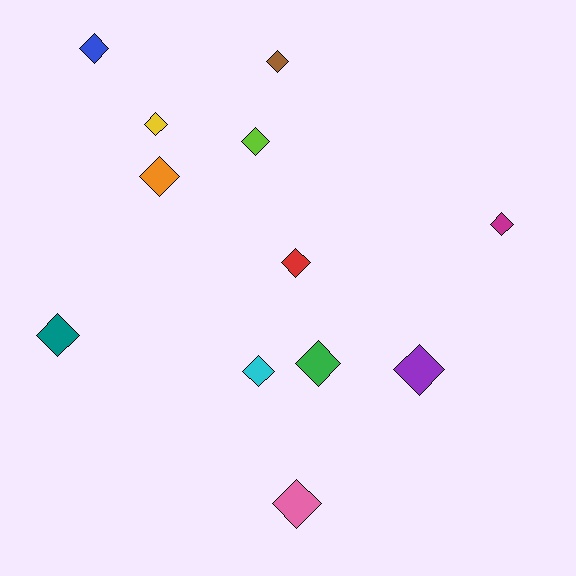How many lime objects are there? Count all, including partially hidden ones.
There is 1 lime object.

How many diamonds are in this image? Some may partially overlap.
There are 12 diamonds.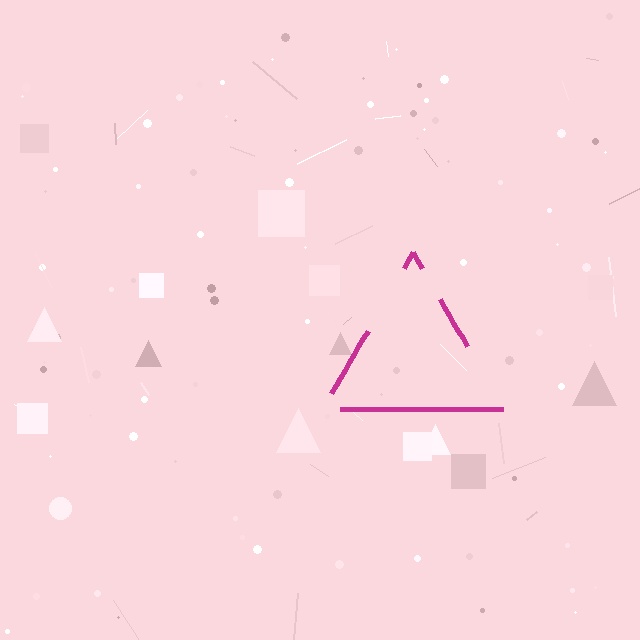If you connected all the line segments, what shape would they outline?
They would outline a triangle.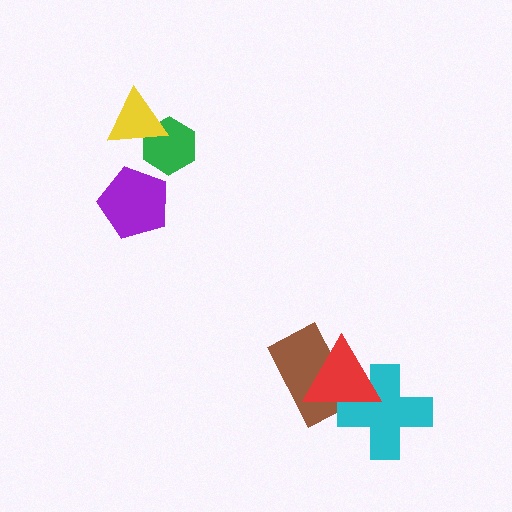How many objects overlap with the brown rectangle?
2 objects overlap with the brown rectangle.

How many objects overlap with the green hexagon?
1 object overlaps with the green hexagon.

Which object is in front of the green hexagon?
The yellow triangle is in front of the green hexagon.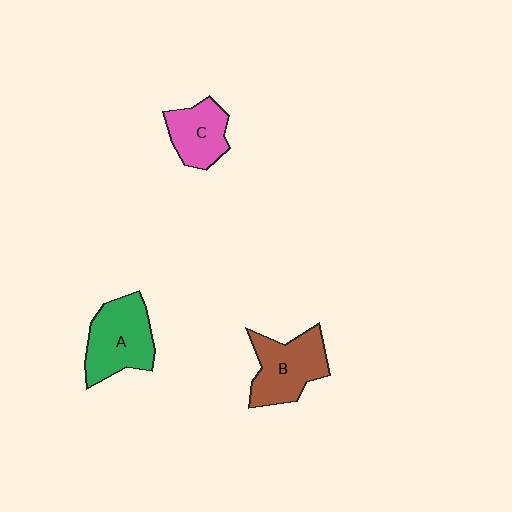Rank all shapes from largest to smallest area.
From largest to smallest: A (green), B (brown), C (pink).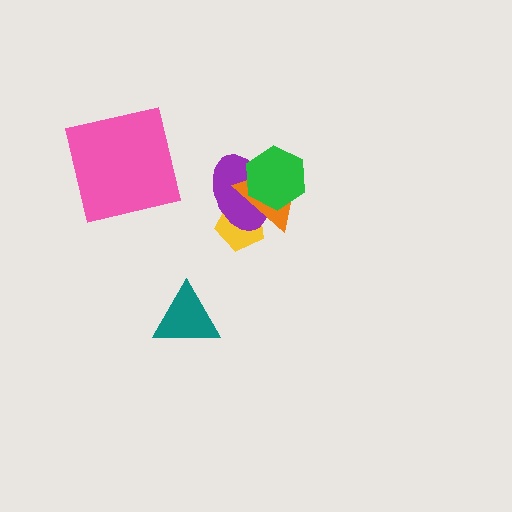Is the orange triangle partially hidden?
Yes, it is partially covered by another shape.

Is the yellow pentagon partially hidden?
Yes, it is partially covered by another shape.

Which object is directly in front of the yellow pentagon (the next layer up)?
The purple ellipse is directly in front of the yellow pentagon.